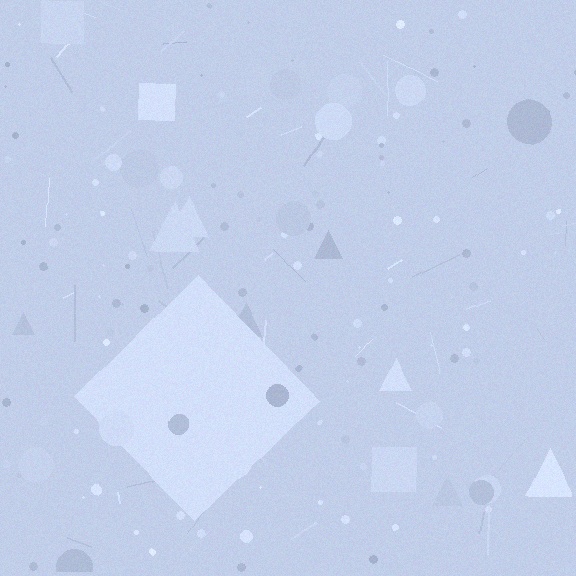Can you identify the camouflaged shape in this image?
The camouflaged shape is a diamond.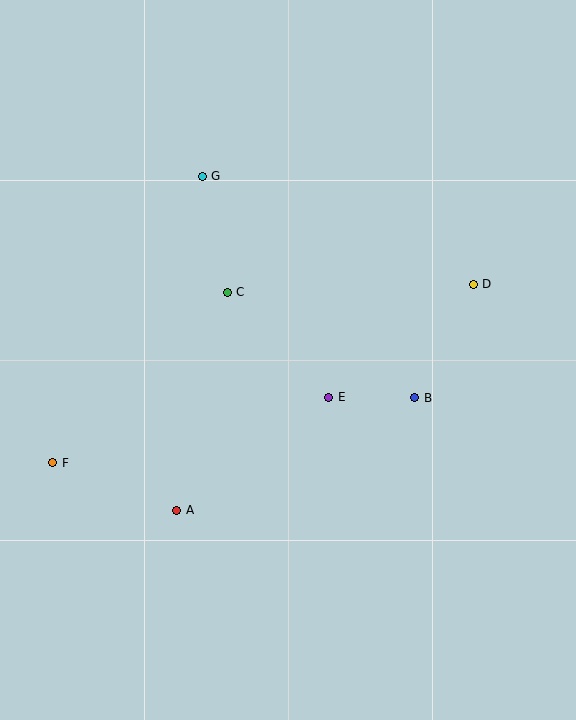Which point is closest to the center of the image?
Point E at (329, 397) is closest to the center.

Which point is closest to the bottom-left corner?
Point F is closest to the bottom-left corner.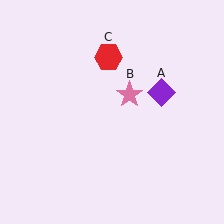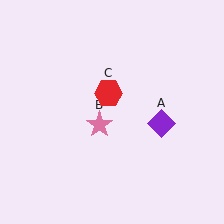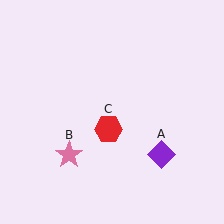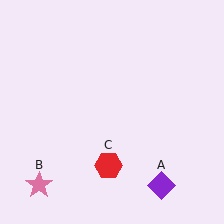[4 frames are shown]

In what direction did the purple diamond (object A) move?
The purple diamond (object A) moved down.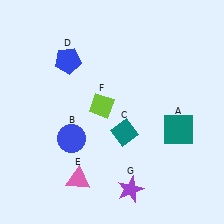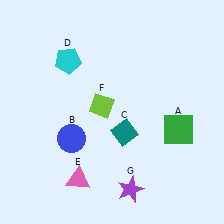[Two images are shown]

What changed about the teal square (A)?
In Image 1, A is teal. In Image 2, it changed to green.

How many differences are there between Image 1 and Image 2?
There are 2 differences between the two images.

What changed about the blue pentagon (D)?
In Image 1, D is blue. In Image 2, it changed to cyan.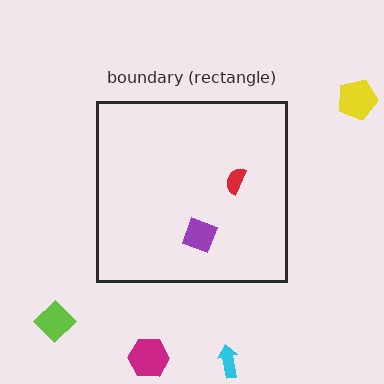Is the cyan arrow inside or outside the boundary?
Outside.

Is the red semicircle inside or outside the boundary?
Inside.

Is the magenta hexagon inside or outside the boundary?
Outside.